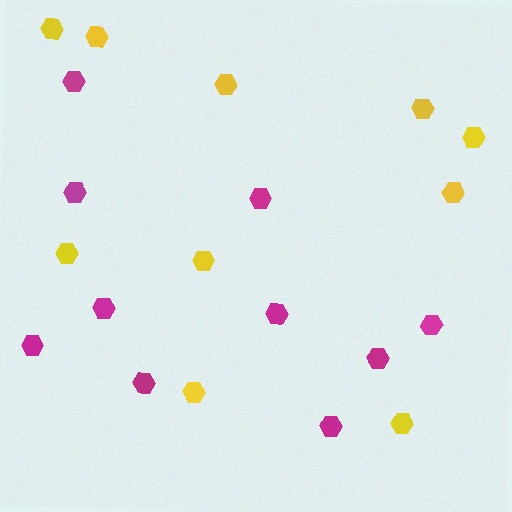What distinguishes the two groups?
There are 2 groups: one group of yellow hexagons (10) and one group of magenta hexagons (10).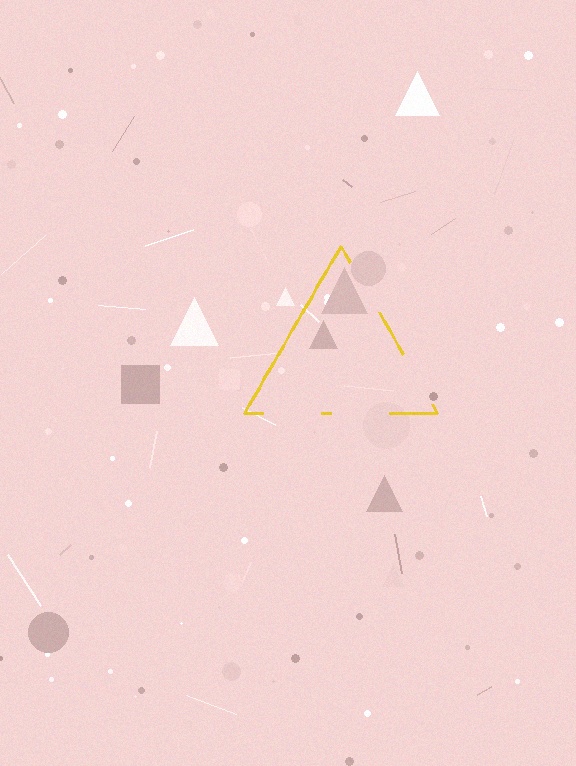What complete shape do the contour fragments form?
The contour fragments form a triangle.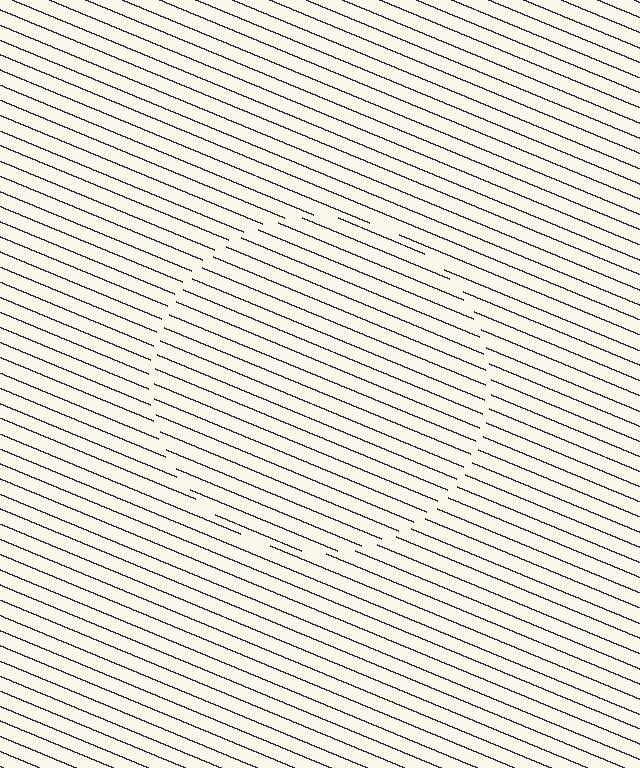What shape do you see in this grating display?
An illusory circle. The interior of the shape contains the same grating, shifted by half a period — the contour is defined by the phase discontinuity where line-ends from the inner and outer gratings abut.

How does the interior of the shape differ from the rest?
The interior of the shape contains the same grating, shifted by half a period — the contour is defined by the phase discontinuity where line-ends from the inner and outer gratings abut.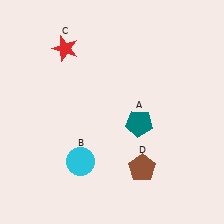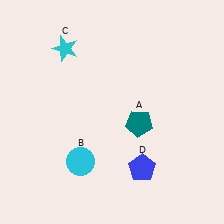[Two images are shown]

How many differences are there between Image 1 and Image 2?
There are 2 differences between the two images.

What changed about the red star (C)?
In Image 1, C is red. In Image 2, it changed to cyan.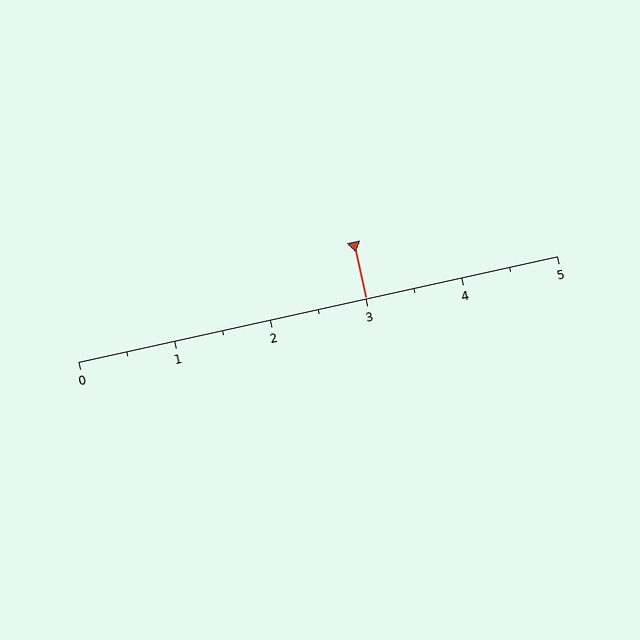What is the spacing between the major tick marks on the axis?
The major ticks are spaced 1 apart.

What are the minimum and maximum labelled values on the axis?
The axis runs from 0 to 5.